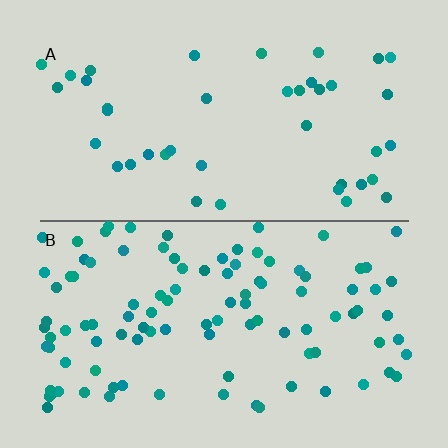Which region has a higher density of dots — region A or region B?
B (the bottom).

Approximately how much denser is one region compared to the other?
Approximately 2.5× — region B over region A.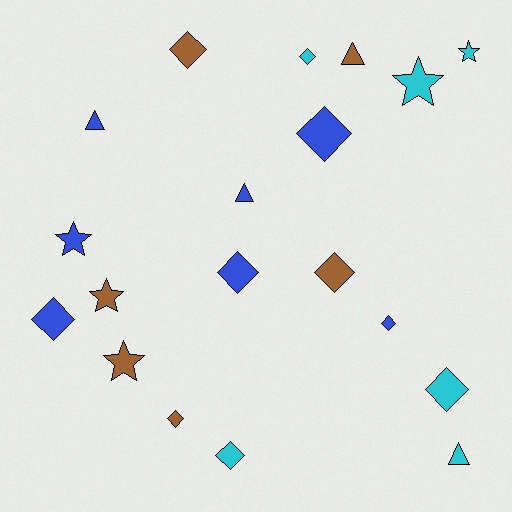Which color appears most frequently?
Blue, with 7 objects.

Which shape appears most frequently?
Diamond, with 10 objects.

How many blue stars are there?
There is 1 blue star.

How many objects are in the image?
There are 19 objects.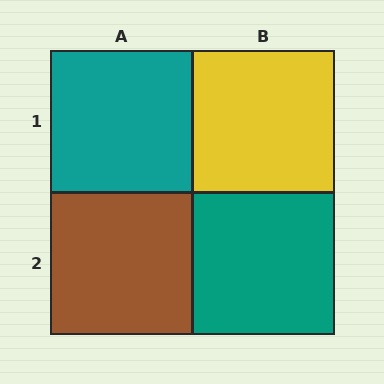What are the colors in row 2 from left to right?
Brown, teal.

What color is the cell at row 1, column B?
Yellow.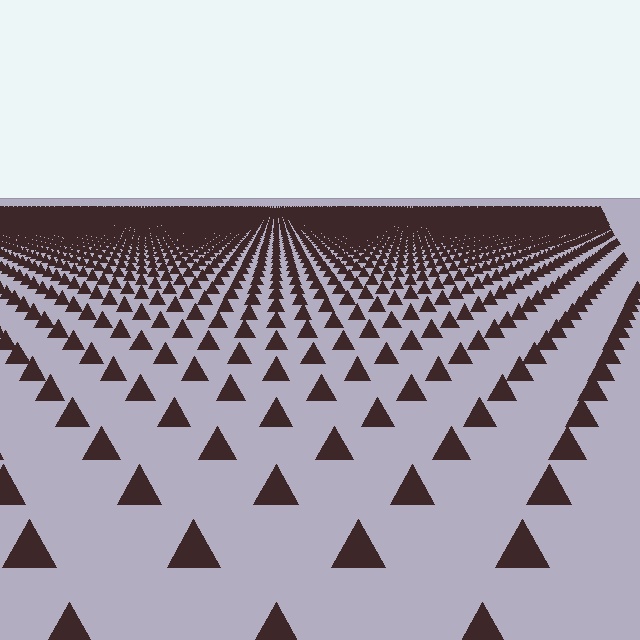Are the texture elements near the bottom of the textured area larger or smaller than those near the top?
Larger. Near the bottom, elements are closer to the viewer and appear at a bigger on-screen size.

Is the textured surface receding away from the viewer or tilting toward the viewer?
The surface is receding away from the viewer. Texture elements get smaller and denser toward the top.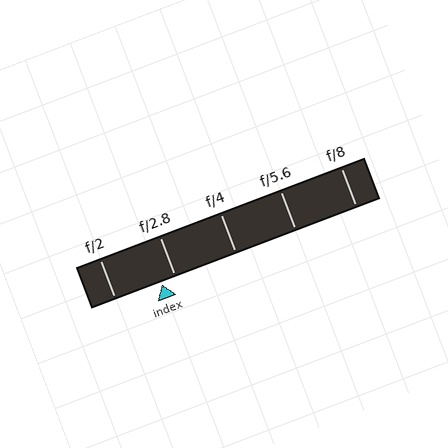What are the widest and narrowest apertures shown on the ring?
The widest aperture shown is f/2 and the narrowest is f/8.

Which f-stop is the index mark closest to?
The index mark is closest to f/2.8.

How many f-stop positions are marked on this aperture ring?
There are 5 f-stop positions marked.